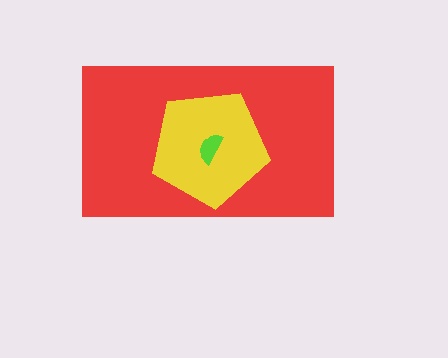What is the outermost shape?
The red rectangle.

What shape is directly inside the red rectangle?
The yellow pentagon.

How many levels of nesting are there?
3.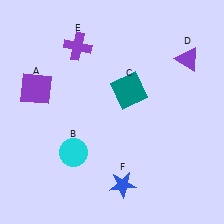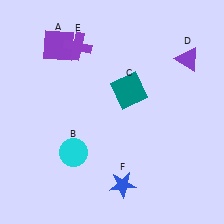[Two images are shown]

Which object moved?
The purple square (A) moved up.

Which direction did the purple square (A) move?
The purple square (A) moved up.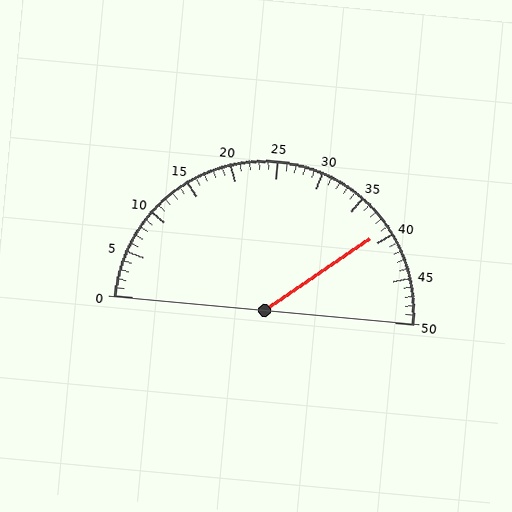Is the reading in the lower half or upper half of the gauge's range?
The reading is in the upper half of the range (0 to 50).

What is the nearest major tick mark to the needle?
The nearest major tick mark is 40.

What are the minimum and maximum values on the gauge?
The gauge ranges from 0 to 50.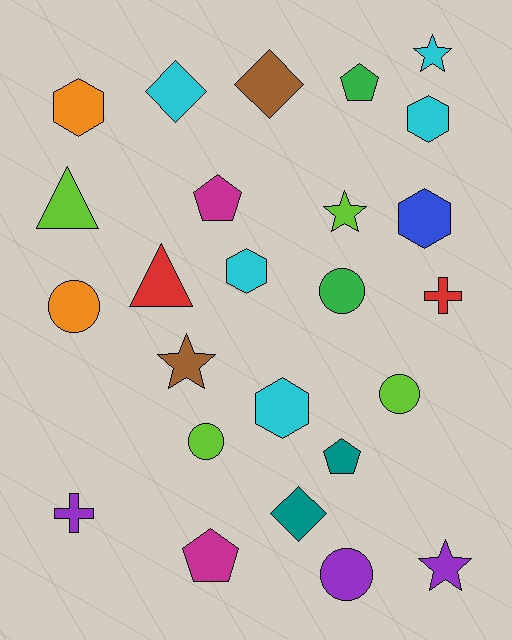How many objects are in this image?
There are 25 objects.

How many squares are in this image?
There are no squares.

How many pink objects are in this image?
There are no pink objects.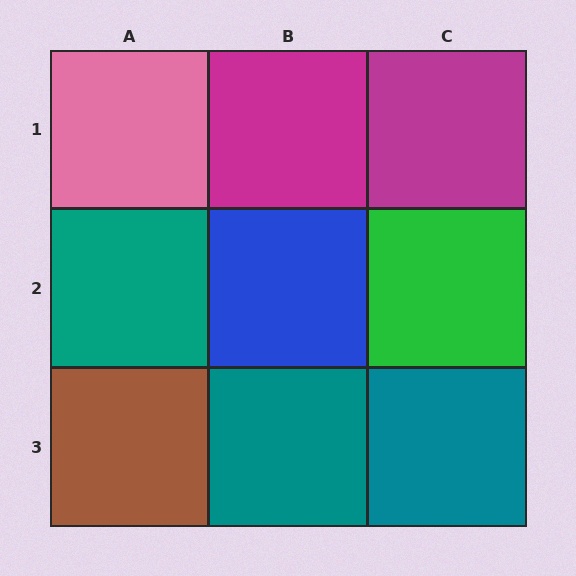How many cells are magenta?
2 cells are magenta.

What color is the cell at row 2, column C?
Green.